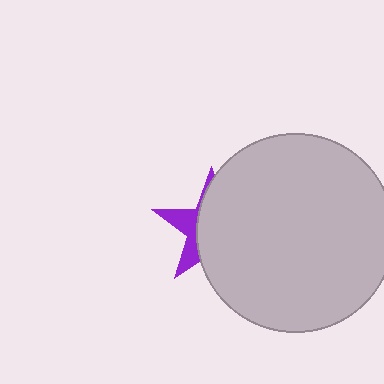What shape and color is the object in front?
The object in front is a light gray circle.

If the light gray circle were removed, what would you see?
You would see the complete purple star.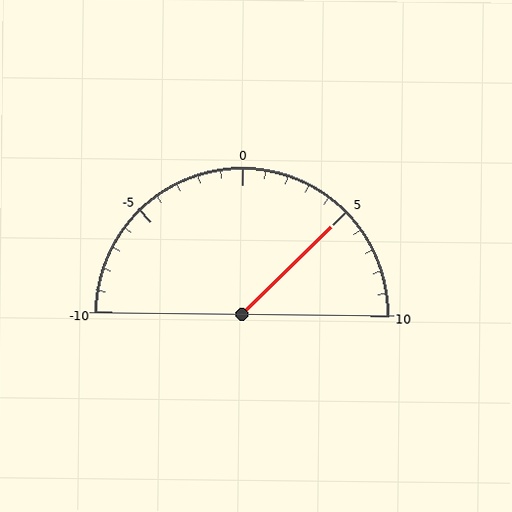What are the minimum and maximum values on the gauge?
The gauge ranges from -10 to 10.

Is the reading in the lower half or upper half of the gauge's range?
The reading is in the upper half of the range (-10 to 10).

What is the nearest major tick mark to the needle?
The nearest major tick mark is 5.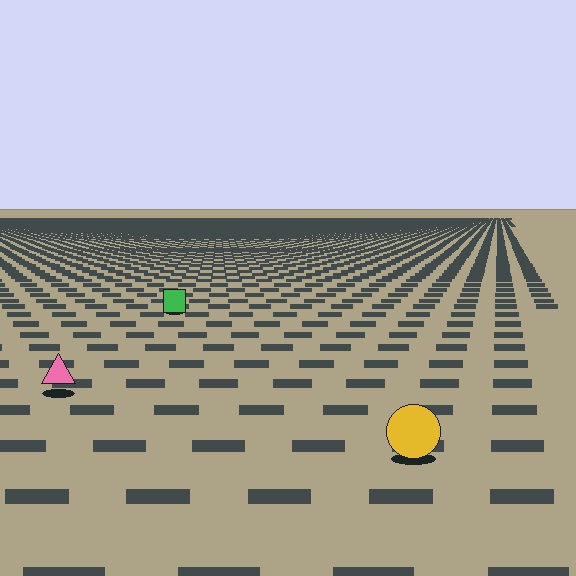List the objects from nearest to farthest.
From nearest to farthest: the yellow circle, the pink triangle, the green square.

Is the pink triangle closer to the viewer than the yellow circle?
No. The yellow circle is closer — you can tell from the texture gradient: the ground texture is coarser near it.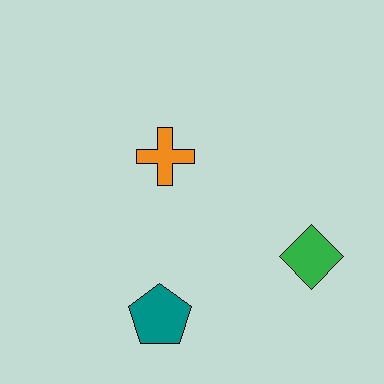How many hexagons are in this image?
There are no hexagons.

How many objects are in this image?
There are 3 objects.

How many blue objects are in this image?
There are no blue objects.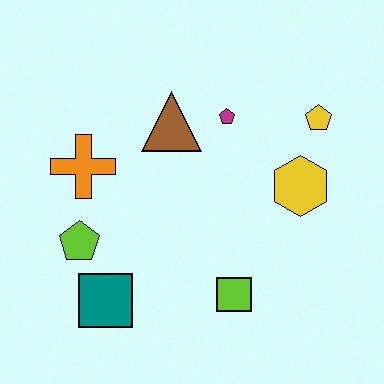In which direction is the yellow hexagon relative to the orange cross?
The yellow hexagon is to the right of the orange cross.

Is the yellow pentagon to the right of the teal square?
Yes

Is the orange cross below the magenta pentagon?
Yes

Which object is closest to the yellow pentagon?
The yellow hexagon is closest to the yellow pentagon.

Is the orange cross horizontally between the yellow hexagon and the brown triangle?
No